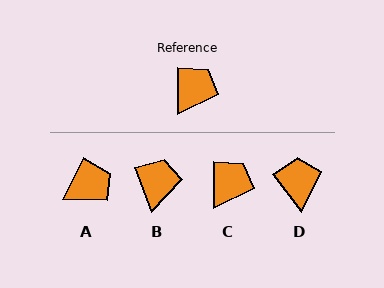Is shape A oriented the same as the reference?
No, it is off by about 27 degrees.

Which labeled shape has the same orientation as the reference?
C.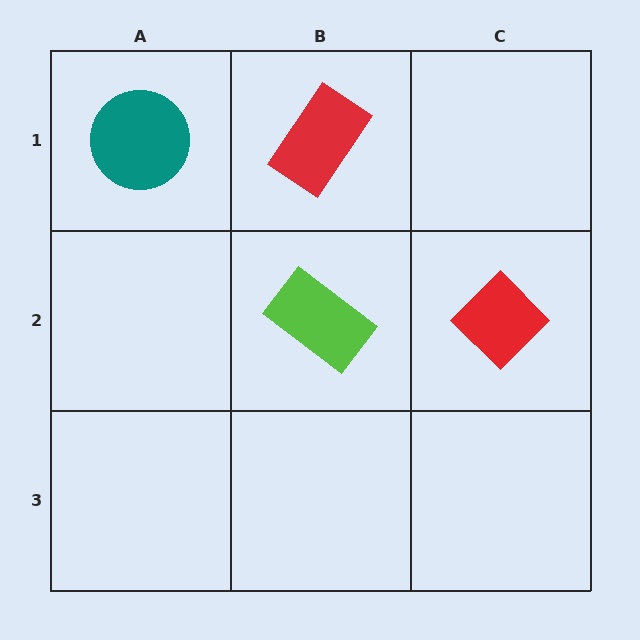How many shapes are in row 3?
0 shapes.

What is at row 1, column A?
A teal circle.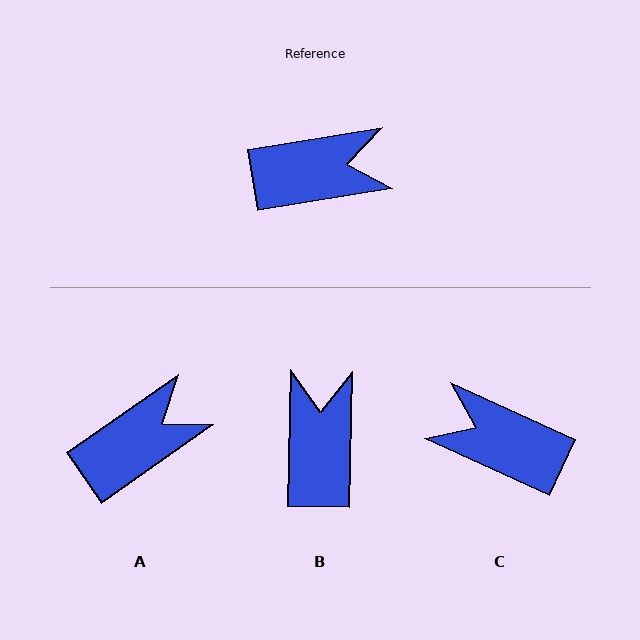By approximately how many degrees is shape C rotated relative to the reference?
Approximately 146 degrees counter-clockwise.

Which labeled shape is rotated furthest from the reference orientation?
C, about 146 degrees away.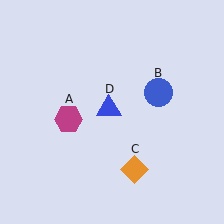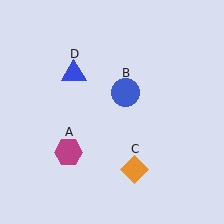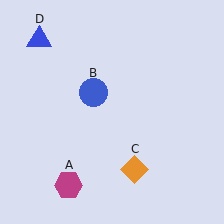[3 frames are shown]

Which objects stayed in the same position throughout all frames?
Orange diamond (object C) remained stationary.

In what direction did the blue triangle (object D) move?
The blue triangle (object D) moved up and to the left.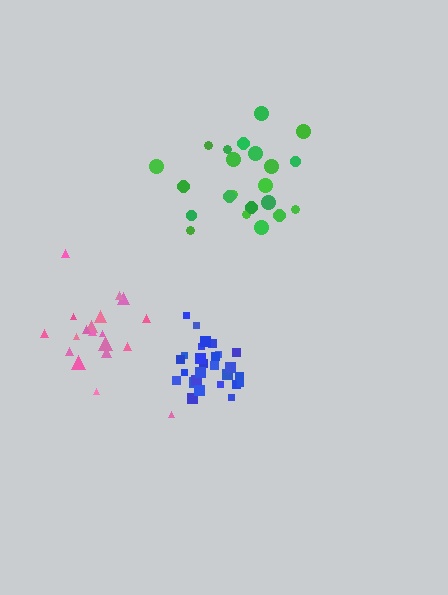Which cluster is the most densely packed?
Blue.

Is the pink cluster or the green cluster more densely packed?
Green.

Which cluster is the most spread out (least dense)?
Pink.